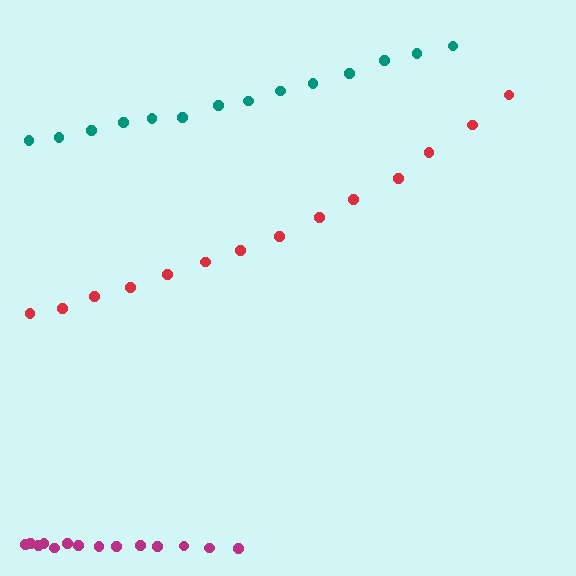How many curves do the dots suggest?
There are 3 distinct paths.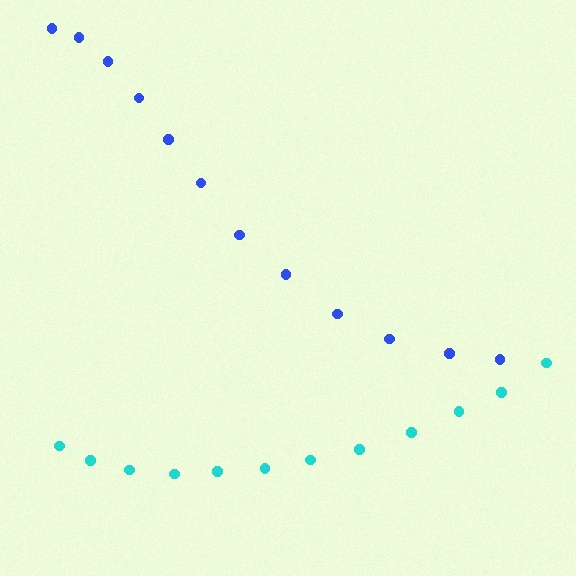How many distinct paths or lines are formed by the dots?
There are 2 distinct paths.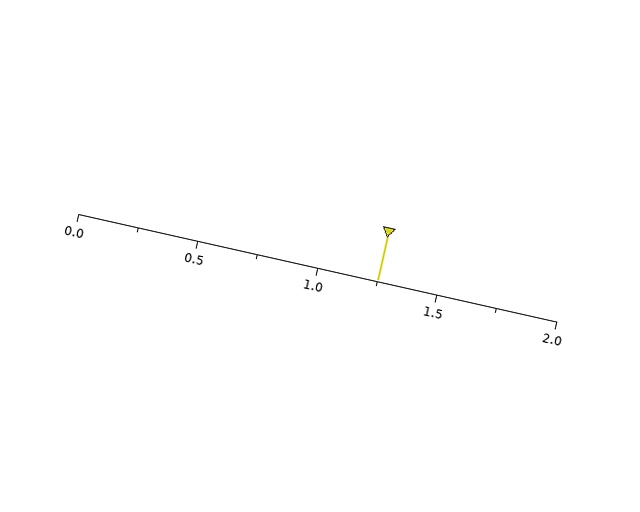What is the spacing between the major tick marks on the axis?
The major ticks are spaced 0.5 apart.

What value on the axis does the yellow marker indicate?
The marker indicates approximately 1.25.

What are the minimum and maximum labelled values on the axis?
The axis runs from 0.0 to 2.0.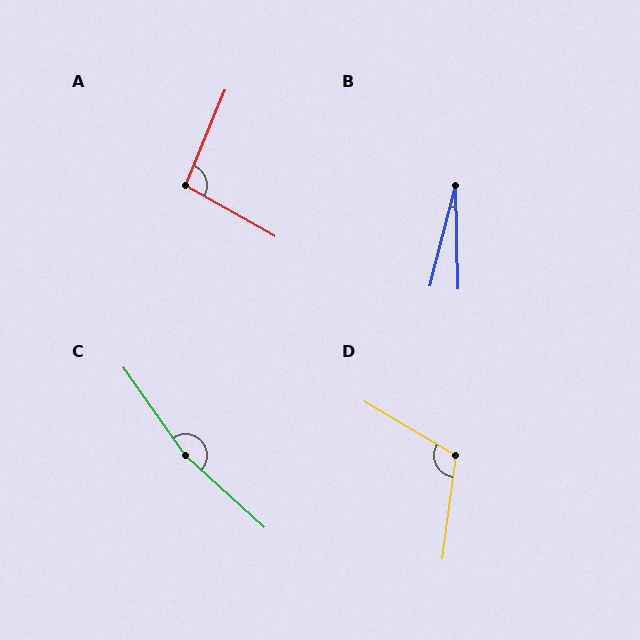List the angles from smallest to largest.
B (16°), A (97°), D (113°), C (167°).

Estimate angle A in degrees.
Approximately 97 degrees.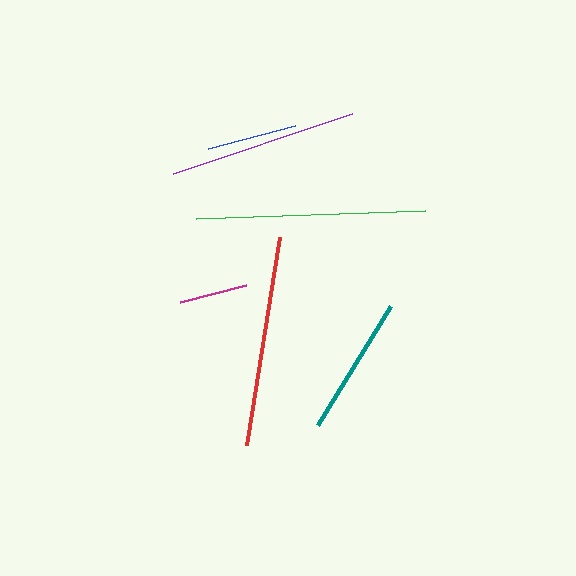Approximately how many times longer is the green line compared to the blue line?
The green line is approximately 2.5 times the length of the blue line.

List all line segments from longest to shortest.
From longest to shortest: green, red, purple, teal, blue, magenta.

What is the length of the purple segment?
The purple segment is approximately 188 pixels long.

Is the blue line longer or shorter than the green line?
The green line is longer than the blue line.